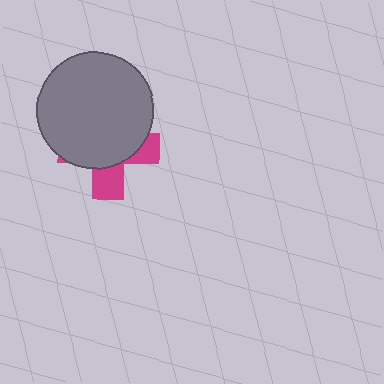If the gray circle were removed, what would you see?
You would see the complete magenta cross.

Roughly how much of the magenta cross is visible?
A small part of it is visible (roughly 32%).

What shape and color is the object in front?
The object in front is a gray circle.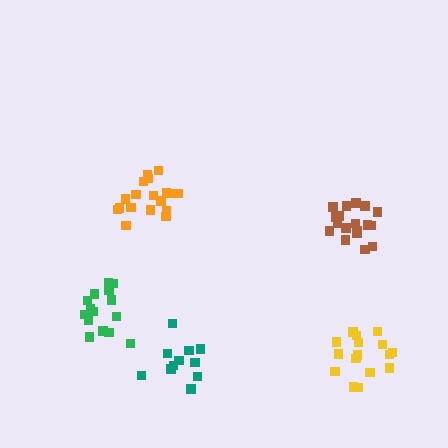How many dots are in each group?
Group 1: 12 dots, Group 2: 15 dots, Group 3: 18 dots, Group 4: 16 dots, Group 5: 18 dots (79 total).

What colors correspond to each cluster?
The clusters are colored: teal, green, brown, yellow, orange.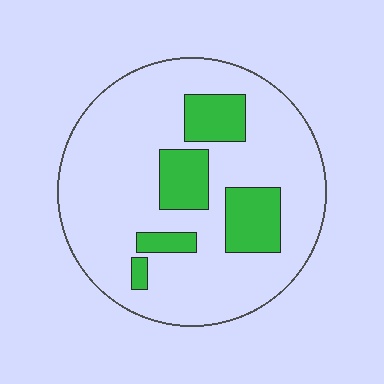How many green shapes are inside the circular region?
5.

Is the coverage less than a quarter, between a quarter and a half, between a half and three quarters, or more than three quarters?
Less than a quarter.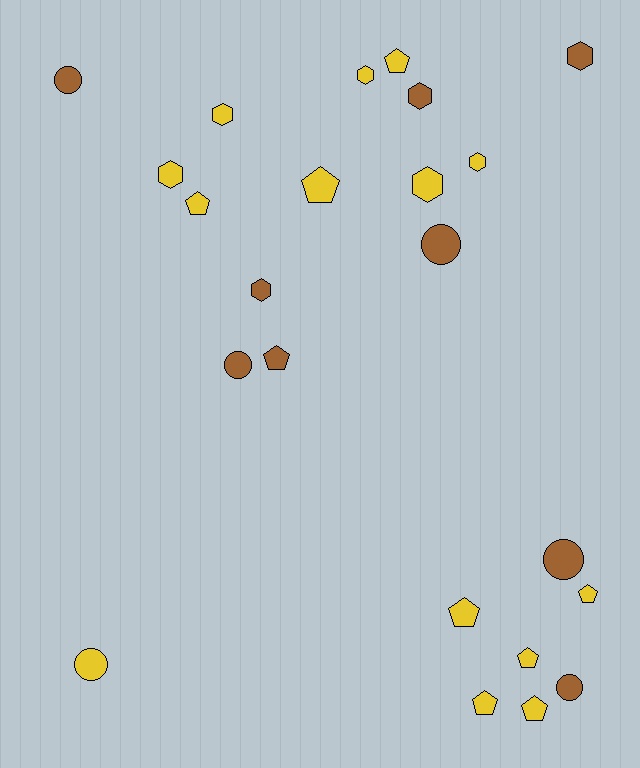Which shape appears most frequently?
Pentagon, with 9 objects.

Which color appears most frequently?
Yellow, with 14 objects.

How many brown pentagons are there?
There is 1 brown pentagon.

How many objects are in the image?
There are 23 objects.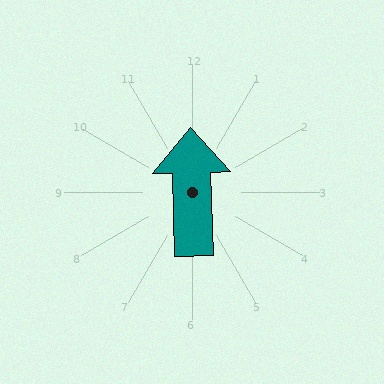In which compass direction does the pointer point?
North.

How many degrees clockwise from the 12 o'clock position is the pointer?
Approximately 358 degrees.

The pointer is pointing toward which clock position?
Roughly 12 o'clock.